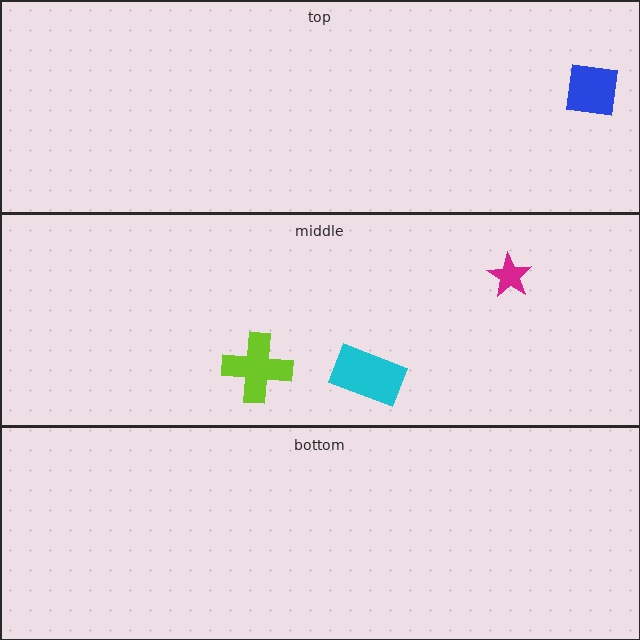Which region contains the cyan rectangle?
The middle region.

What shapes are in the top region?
The blue square.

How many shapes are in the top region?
1.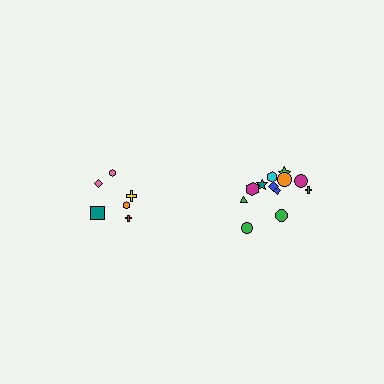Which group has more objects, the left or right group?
The right group.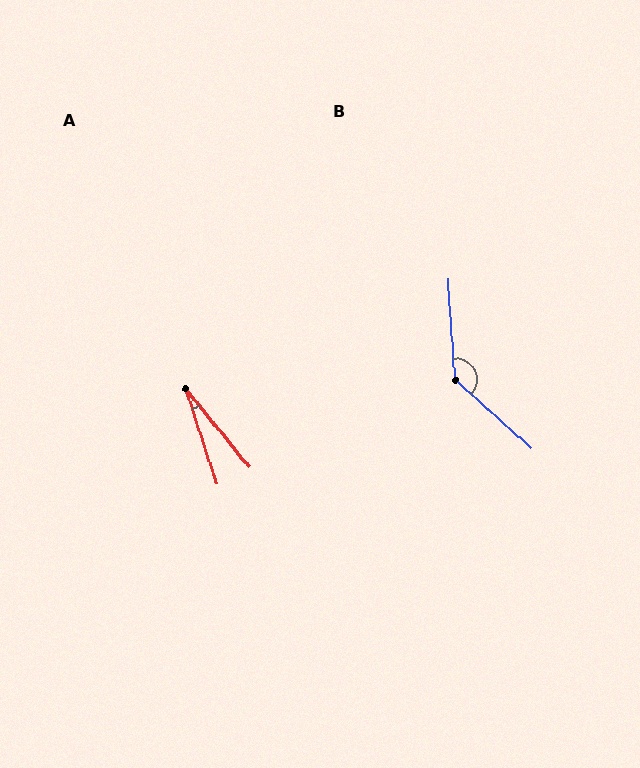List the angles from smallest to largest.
A (21°), B (136°).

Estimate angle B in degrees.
Approximately 136 degrees.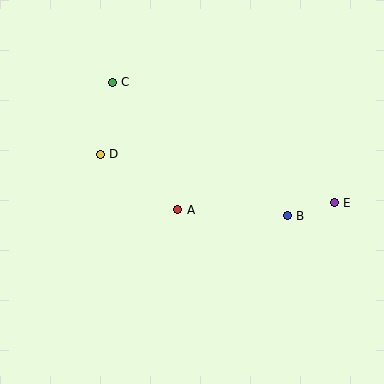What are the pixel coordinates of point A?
Point A is at (178, 210).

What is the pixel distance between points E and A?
The distance between E and A is 157 pixels.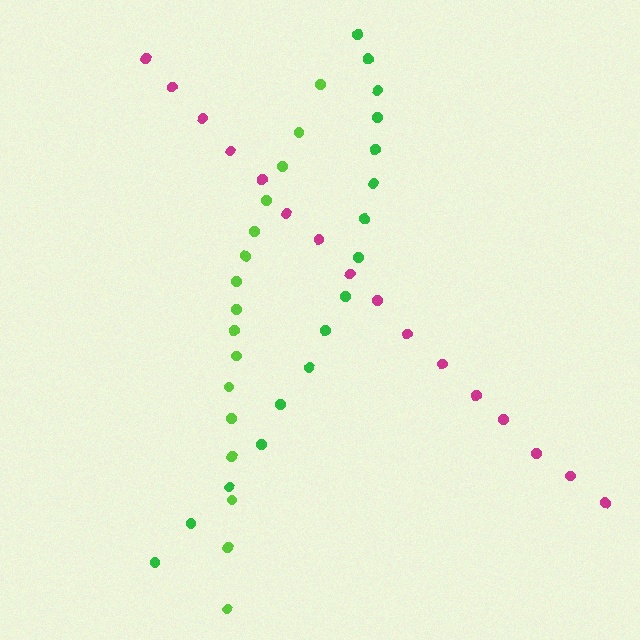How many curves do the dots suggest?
There are 3 distinct paths.